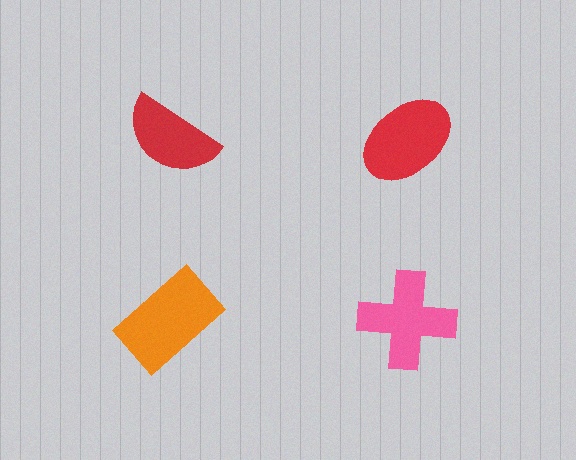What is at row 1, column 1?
A red semicircle.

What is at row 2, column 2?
A pink cross.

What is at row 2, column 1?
An orange rectangle.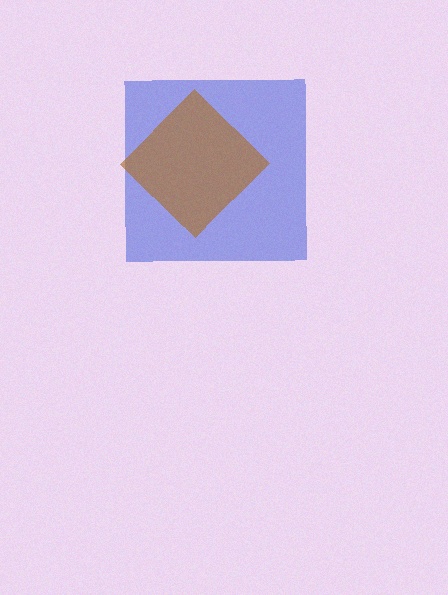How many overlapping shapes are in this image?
There are 2 overlapping shapes in the image.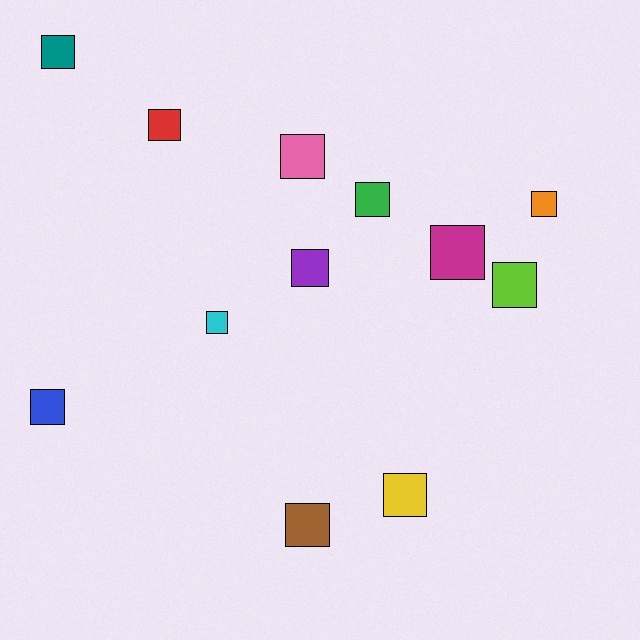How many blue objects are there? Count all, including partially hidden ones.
There is 1 blue object.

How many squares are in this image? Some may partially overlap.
There are 12 squares.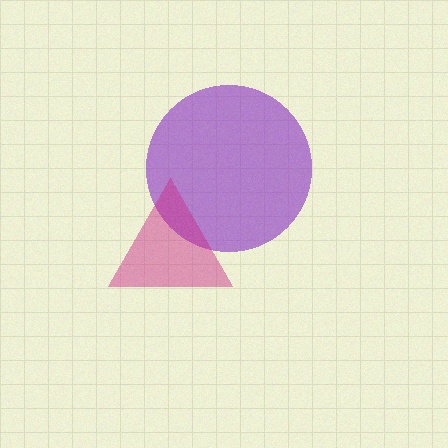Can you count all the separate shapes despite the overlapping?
Yes, there are 2 separate shapes.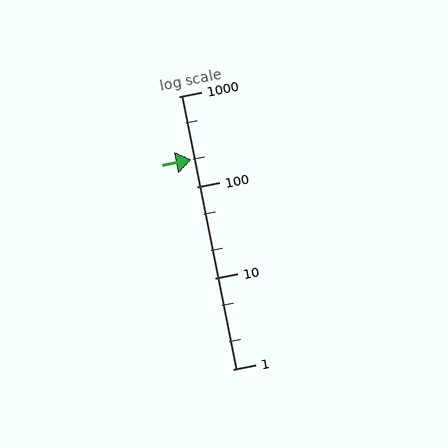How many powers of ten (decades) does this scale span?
The scale spans 3 decades, from 1 to 1000.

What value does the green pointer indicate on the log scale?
The pointer indicates approximately 200.